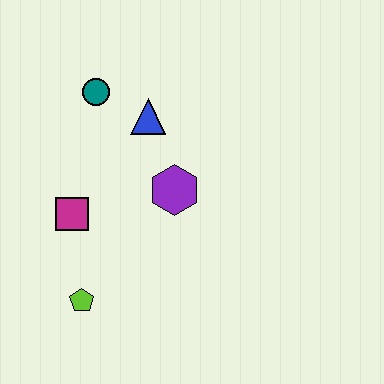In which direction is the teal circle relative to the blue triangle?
The teal circle is to the left of the blue triangle.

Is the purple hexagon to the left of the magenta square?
No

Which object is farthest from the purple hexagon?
The lime pentagon is farthest from the purple hexagon.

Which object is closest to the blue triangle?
The teal circle is closest to the blue triangle.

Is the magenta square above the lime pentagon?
Yes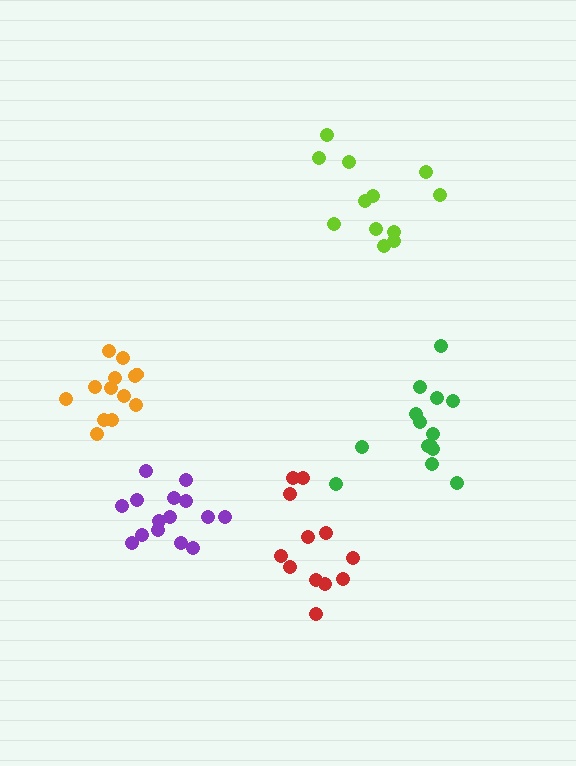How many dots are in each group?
Group 1: 12 dots, Group 2: 14 dots, Group 3: 12 dots, Group 4: 15 dots, Group 5: 13 dots (66 total).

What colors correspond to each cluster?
The clusters are colored: lime, green, red, purple, orange.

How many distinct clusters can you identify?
There are 5 distinct clusters.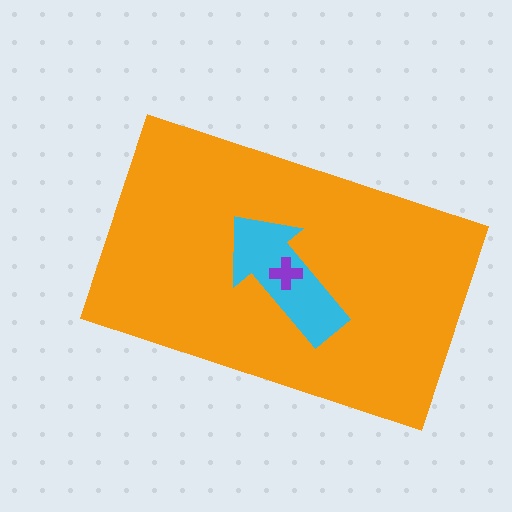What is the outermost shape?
The orange rectangle.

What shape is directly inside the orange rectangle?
The cyan arrow.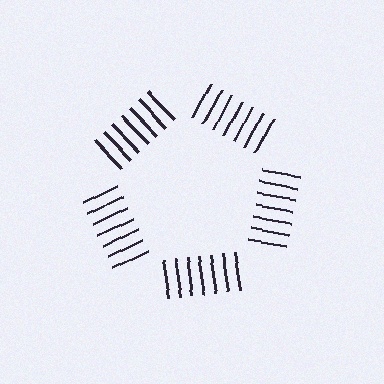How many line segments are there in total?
35 — 7 along each of the 5 edges.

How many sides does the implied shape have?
5 sides — the line-ends trace a pentagon.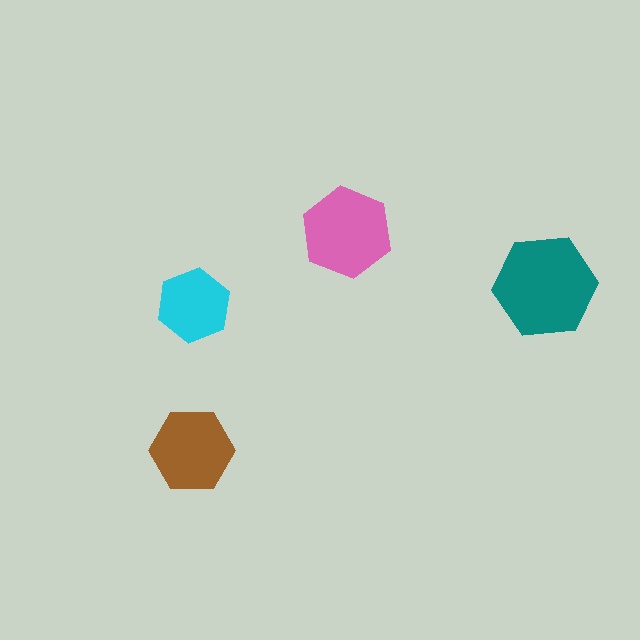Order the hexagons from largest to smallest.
the teal one, the pink one, the brown one, the cyan one.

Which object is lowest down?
The brown hexagon is bottommost.